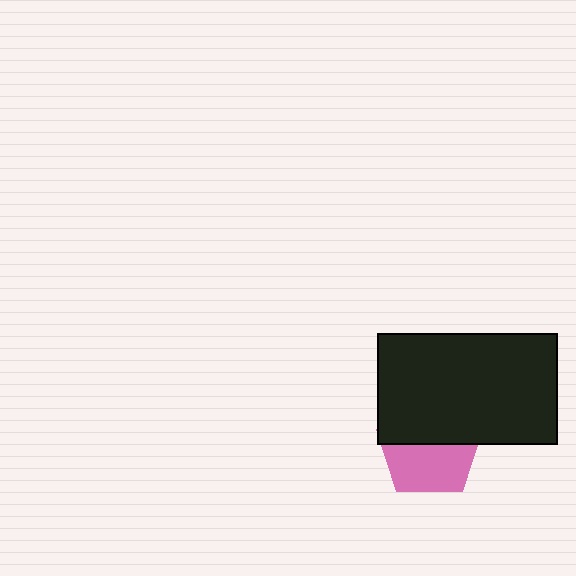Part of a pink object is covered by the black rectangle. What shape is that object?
It is a pentagon.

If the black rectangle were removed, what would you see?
You would see the complete pink pentagon.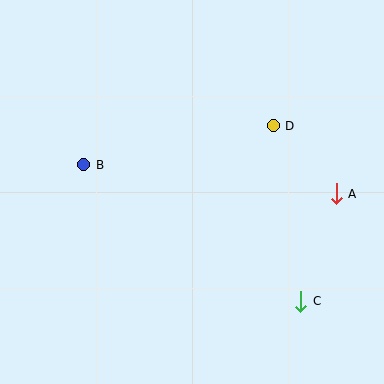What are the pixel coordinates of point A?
Point A is at (336, 194).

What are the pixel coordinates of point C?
Point C is at (301, 301).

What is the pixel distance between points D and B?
The distance between D and B is 193 pixels.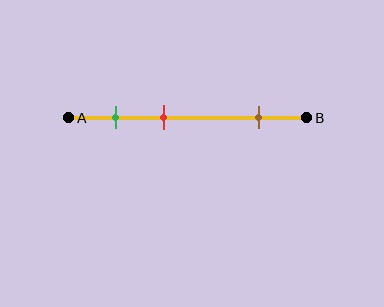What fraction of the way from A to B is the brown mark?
The brown mark is approximately 80% (0.8) of the way from A to B.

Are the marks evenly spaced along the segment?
No, the marks are not evenly spaced.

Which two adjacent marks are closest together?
The green and red marks are the closest adjacent pair.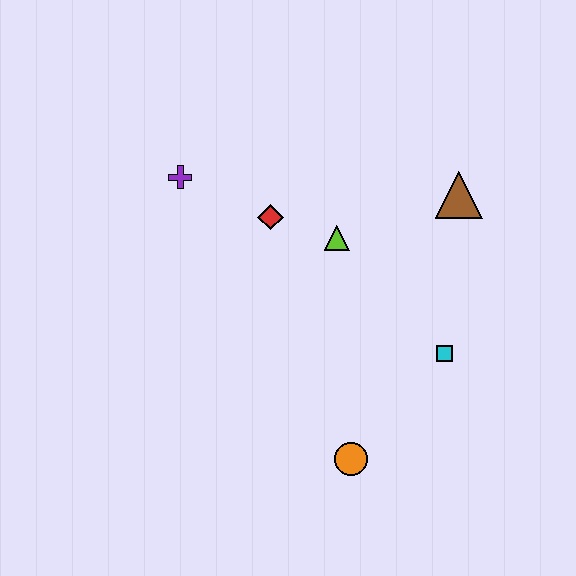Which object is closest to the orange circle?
The cyan square is closest to the orange circle.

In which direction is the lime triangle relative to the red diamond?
The lime triangle is to the right of the red diamond.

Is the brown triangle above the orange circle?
Yes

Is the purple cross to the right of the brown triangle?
No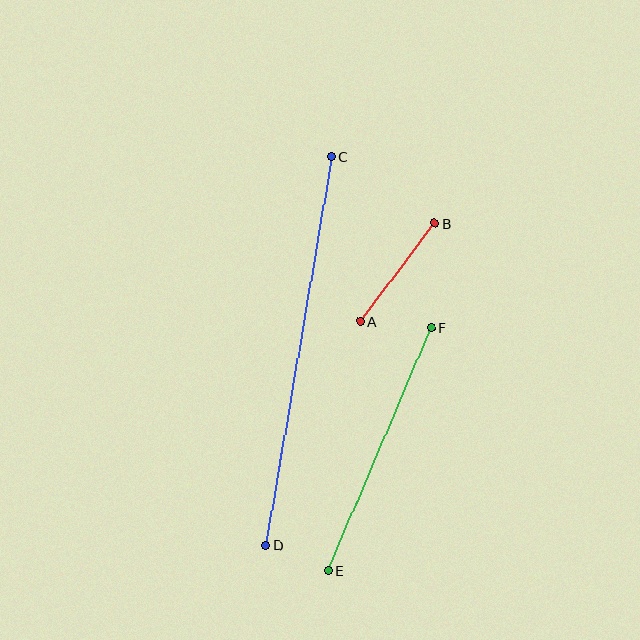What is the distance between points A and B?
The distance is approximately 123 pixels.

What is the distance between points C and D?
The distance is approximately 394 pixels.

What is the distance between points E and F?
The distance is approximately 264 pixels.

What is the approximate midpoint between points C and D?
The midpoint is at approximately (299, 351) pixels.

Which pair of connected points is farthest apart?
Points C and D are farthest apart.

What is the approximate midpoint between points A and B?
The midpoint is at approximately (398, 272) pixels.